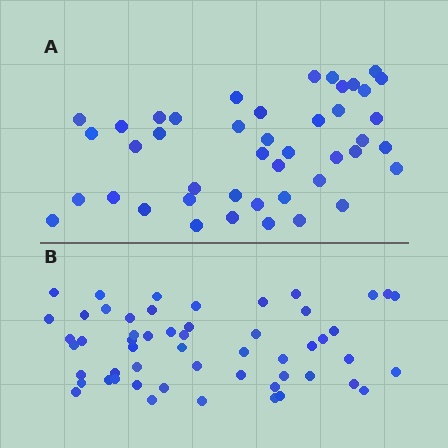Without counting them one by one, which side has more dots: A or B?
Region B (the bottom region) has more dots.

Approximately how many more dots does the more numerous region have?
Region B has roughly 10 or so more dots than region A.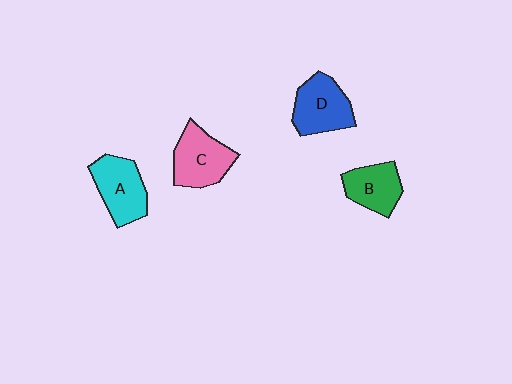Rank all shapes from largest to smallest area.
From largest to smallest: C (pink), D (blue), A (cyan), B (green).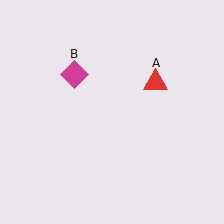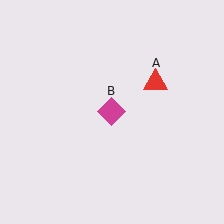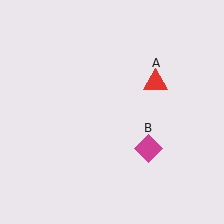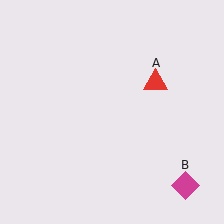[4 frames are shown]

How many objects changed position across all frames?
1 object changed position: magenta diamond (object B).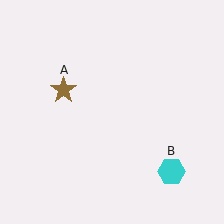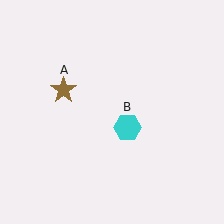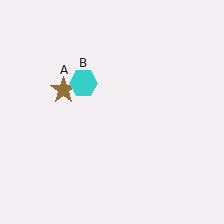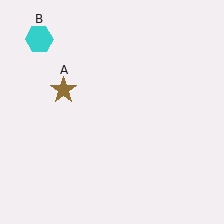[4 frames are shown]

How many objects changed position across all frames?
1 object changed position: cyan hexagon (object B).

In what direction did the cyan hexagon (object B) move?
The cyan hexagon (object B) moved up and to the left.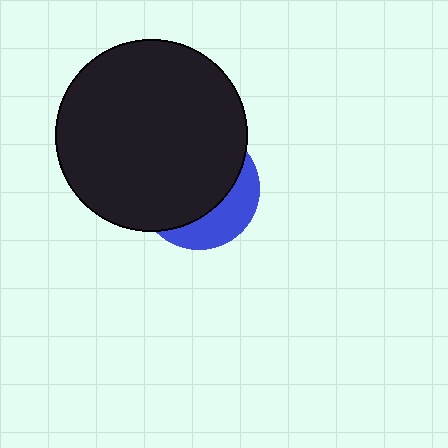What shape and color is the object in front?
The object in front is a black circle.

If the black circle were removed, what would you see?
You would see the complete blue circle.